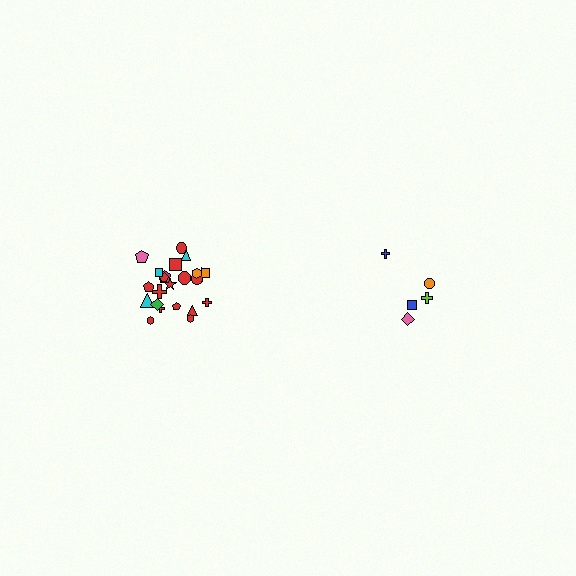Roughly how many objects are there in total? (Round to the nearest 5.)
Roughly 25 objects in total.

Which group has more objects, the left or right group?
The left group.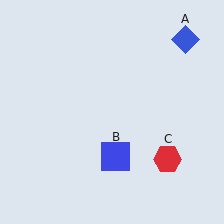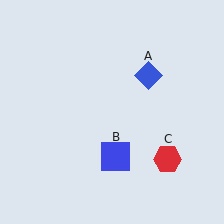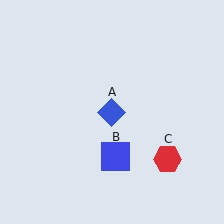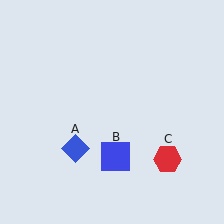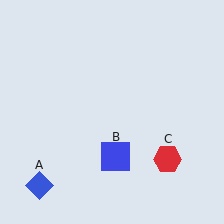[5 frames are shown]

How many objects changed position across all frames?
1 object changed position: blue diamond (object A).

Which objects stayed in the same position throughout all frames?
Blue square (object B) and red hexagon (object C) remained stationary.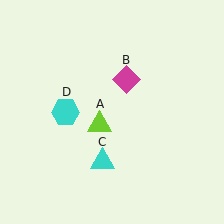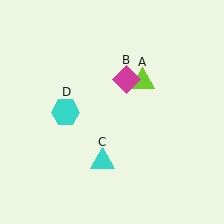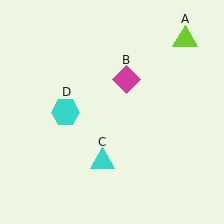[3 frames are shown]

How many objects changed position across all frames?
1 object changed position: lime triangle (object A).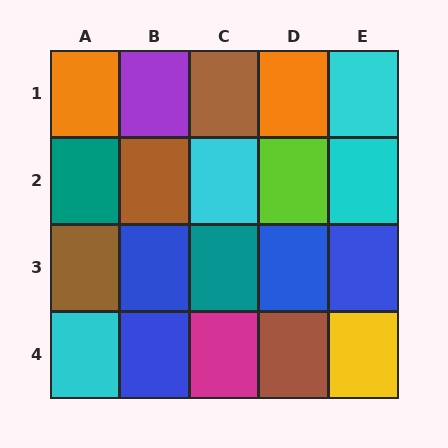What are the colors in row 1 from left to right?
Orange, purple, brown, orange, cyan.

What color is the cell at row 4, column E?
Yellow.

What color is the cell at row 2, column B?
Brown.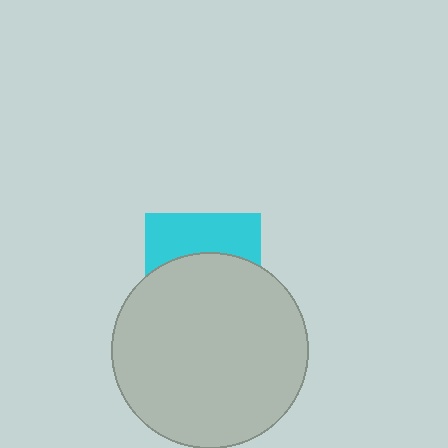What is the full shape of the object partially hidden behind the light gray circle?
The partially hidden object is a cyan square.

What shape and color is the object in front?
The object in front is a light gray circle.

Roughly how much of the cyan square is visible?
A small part of it is visible (roughly 39%).